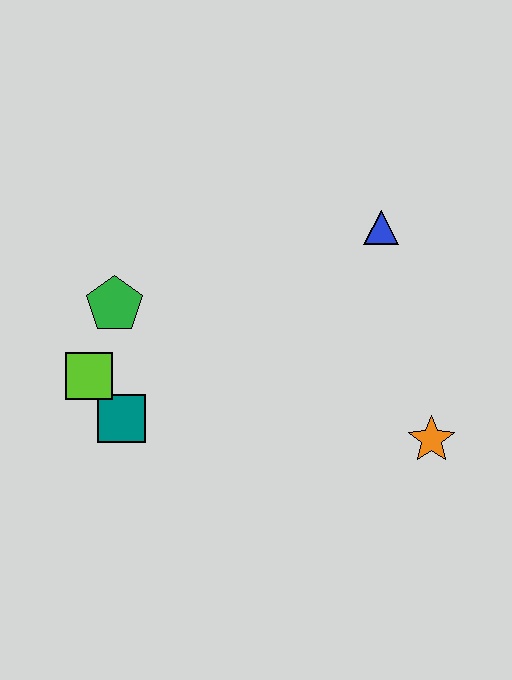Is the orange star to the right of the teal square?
Yes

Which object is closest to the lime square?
The teal square is closest to the lime square.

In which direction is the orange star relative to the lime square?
The orange star is to the right of the lime square.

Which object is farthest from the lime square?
The orange star is farthest from the lime square.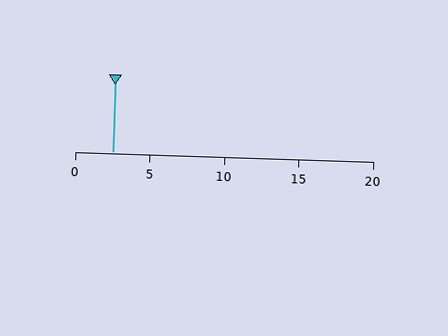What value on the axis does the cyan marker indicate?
The marker indicates approximately 2.5.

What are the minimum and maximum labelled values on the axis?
The axis runs from 0 to 20.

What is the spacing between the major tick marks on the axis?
The major ticks are spaced 5 apart.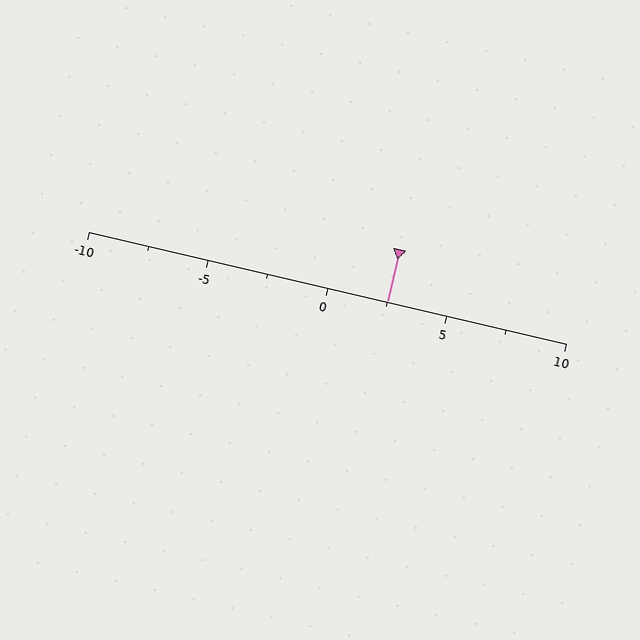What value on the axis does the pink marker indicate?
The marker indicates approximately 2.5.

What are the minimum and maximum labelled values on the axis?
The axis runs from -10 to 10.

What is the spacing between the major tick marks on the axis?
The major ticks are spaced 5 apart.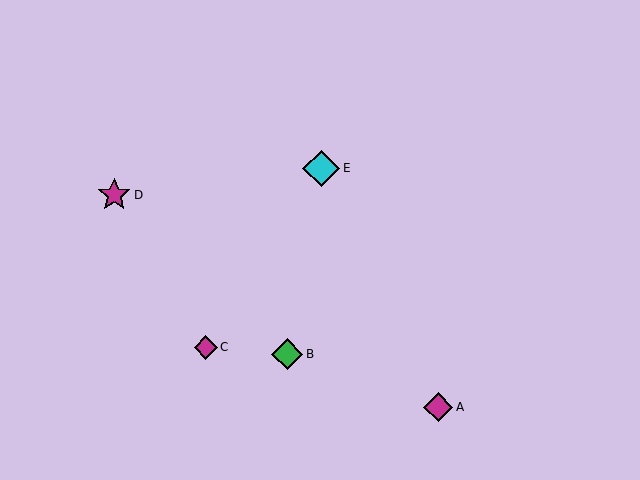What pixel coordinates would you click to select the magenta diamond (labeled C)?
Click at (206, 347) to select the magenta diamond C.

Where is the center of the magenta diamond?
The center of the magenta diamond is at (438, 407).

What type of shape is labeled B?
Shape B is a green diamond.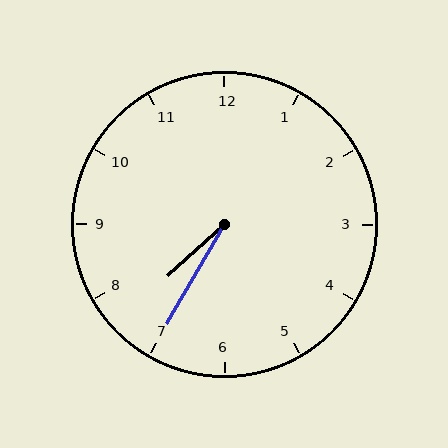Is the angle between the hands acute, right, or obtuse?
It is acute.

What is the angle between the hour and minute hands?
Approximately 18 degrees.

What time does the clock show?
7:35.